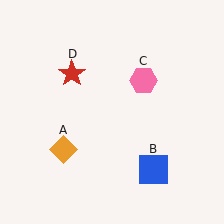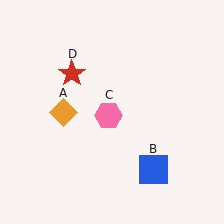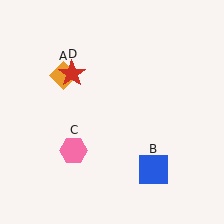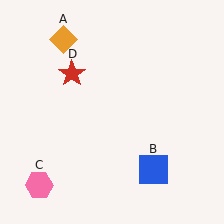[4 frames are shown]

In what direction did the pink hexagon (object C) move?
The pink hexagon (object C) moved down and to the left.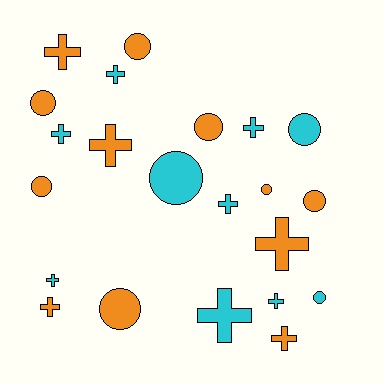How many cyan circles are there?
There are 3 cyan circles.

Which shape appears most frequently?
Cross, with 12 objects.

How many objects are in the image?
There are 22 objects.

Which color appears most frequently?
Orange, with 12 objects.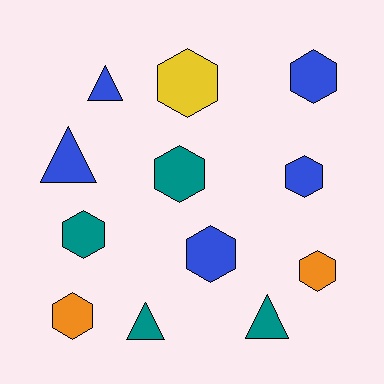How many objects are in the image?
There are 12 objects.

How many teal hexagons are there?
There are 2 teal hexagons.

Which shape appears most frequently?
Hexagon, with 8 objects.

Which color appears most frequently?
Blue, with 5 objects.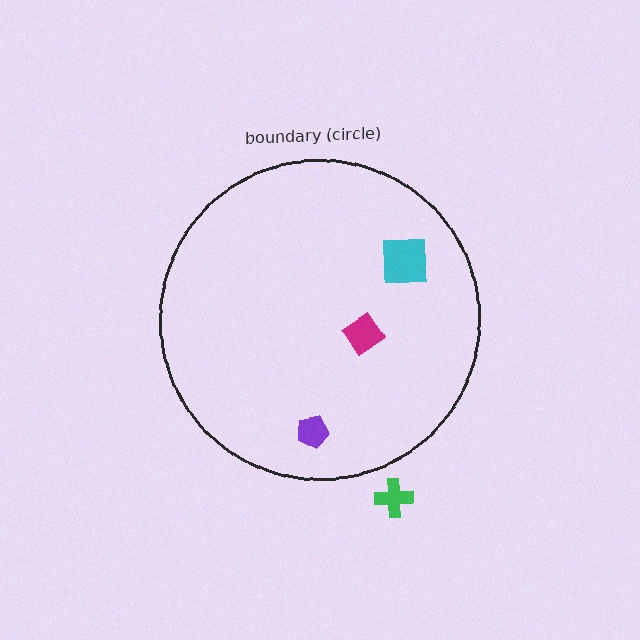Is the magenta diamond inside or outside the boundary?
Inside.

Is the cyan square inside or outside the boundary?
Inside.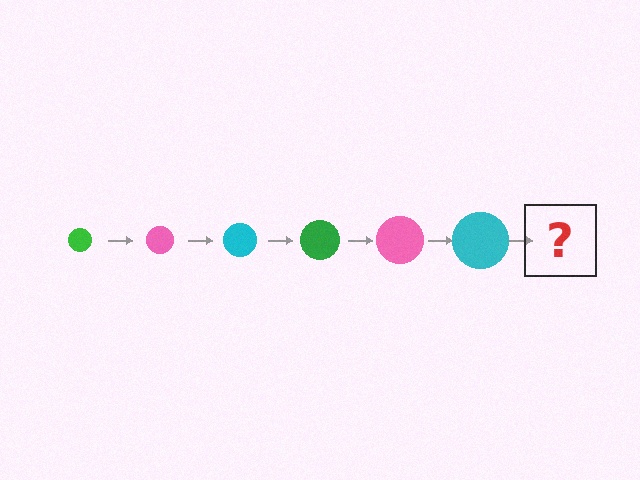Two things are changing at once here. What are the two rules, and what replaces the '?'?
The two rules are that the circle grows larger each step and the color cycles through green, pink, and cyan. The '?' should be a green circle, larger than the previous one.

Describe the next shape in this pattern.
It should be a green circle, larger than the previous one.